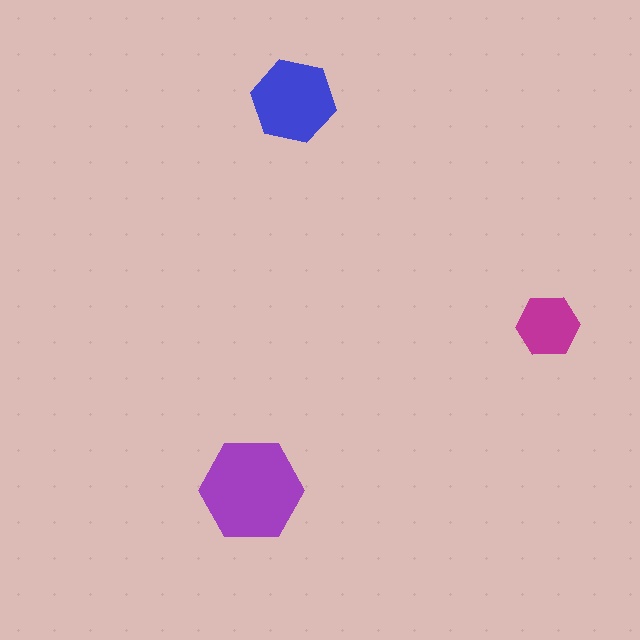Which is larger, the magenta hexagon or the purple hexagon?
The purple one.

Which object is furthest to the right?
The magenta hexagon is rightmost.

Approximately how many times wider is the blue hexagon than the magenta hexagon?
About 1.5 times wider.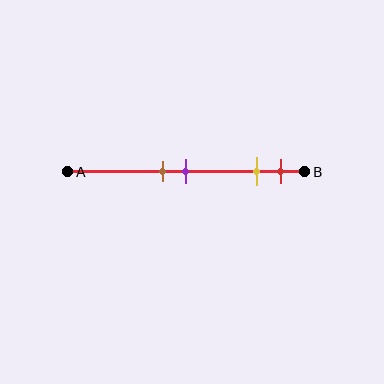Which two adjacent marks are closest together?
The brown and purple marks are the closest adjacent pair.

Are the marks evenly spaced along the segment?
No, the marks are not evenly spaced.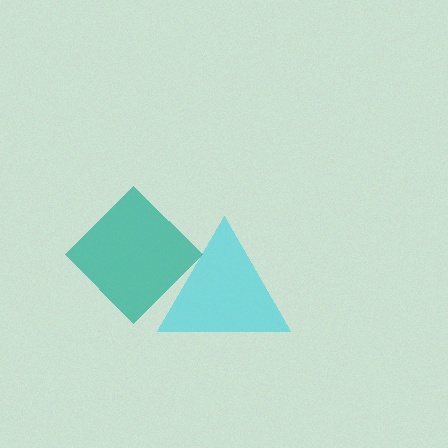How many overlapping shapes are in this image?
There are 2 overlapping shapes in the image.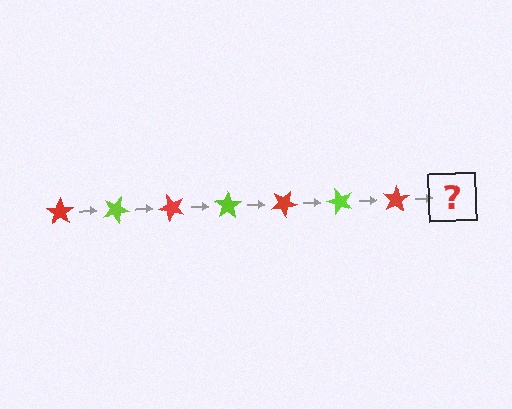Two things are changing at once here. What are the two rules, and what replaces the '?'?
The two rules are that it rotates 25 degrees each step and the color cycles through red and lime. The '?' should be a lime star, rotated 175 degrees from the start.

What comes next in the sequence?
The next element should be a lime star, rotated 175 degrees from the start.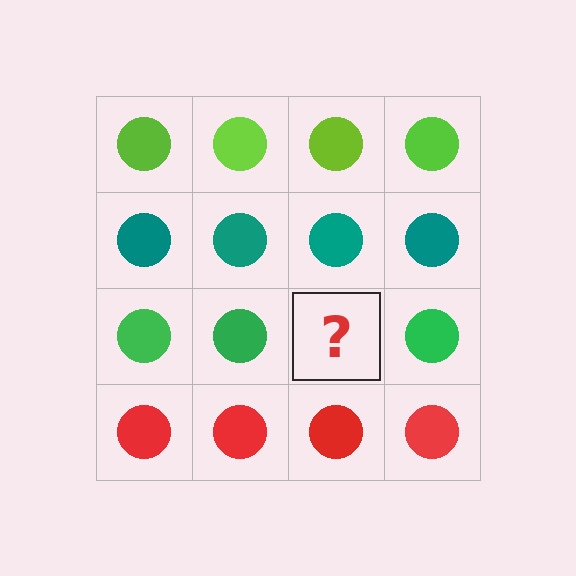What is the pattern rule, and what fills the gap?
The rule is that each row has a consistent color. The gap should be filled with a green circle.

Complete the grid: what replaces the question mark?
The question mark should be replaced with a green circle.